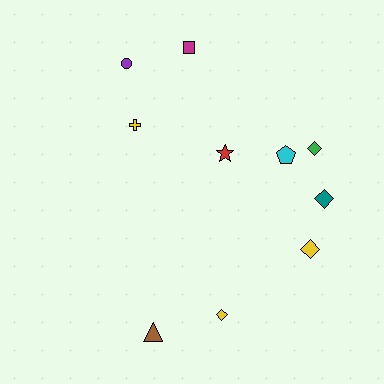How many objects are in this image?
There are 10 objects.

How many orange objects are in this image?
There are no orange objects.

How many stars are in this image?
There is 1 star.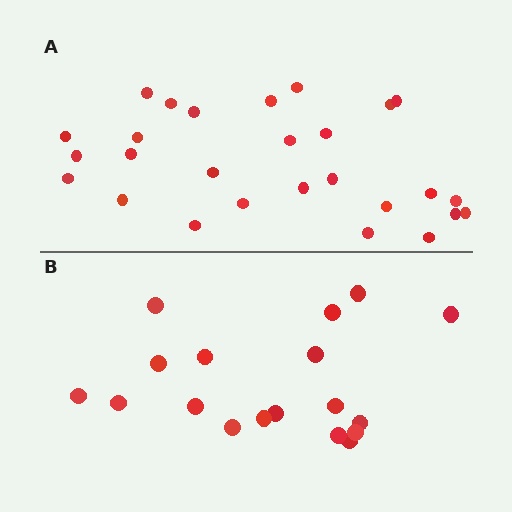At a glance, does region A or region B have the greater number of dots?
Region A (the top region) has more dots.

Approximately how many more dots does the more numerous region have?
Region A has roughly 8 or so more dots than region B.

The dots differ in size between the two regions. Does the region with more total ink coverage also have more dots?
No. Region B has more total ink coverage because its dots are larger, but region A actually contains more individual dots. Total area can be misleading — the number of items is what matters here.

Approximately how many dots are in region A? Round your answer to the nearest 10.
About 30 dots. (The exact count is 27, which rounds to 30.)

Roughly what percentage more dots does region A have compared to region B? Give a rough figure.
About 50% more.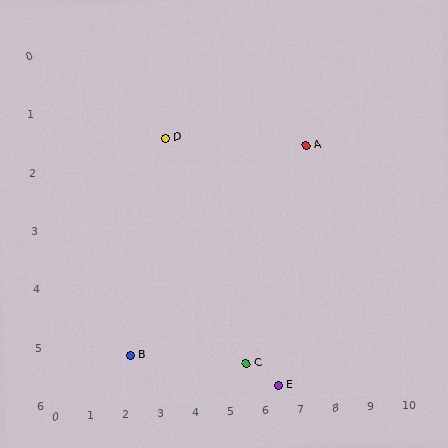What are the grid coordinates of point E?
Point E is at approximately (6.4, 5.8).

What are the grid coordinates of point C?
Point C is at approximately (5.5, 5.4).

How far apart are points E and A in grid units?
Points E and A are about 4.2 grid units apart.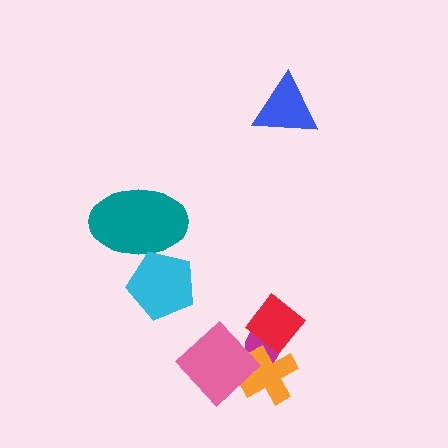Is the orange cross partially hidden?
Yes, it is partially covered by another shape.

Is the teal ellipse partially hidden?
Yes, it is partially covered by another shape.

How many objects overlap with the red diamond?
2 objects overlap with the red diamond.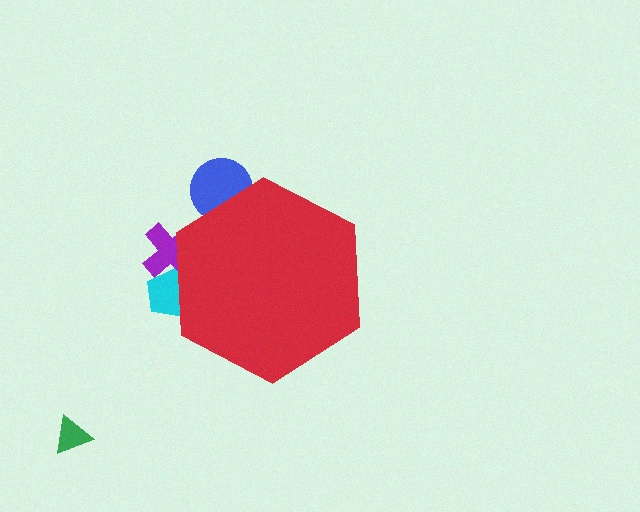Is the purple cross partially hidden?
Yes, the purple cross is partially hidden behind the red hexagon.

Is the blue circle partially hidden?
Yes, the blue circle is partially hidden behind the red hexagon.